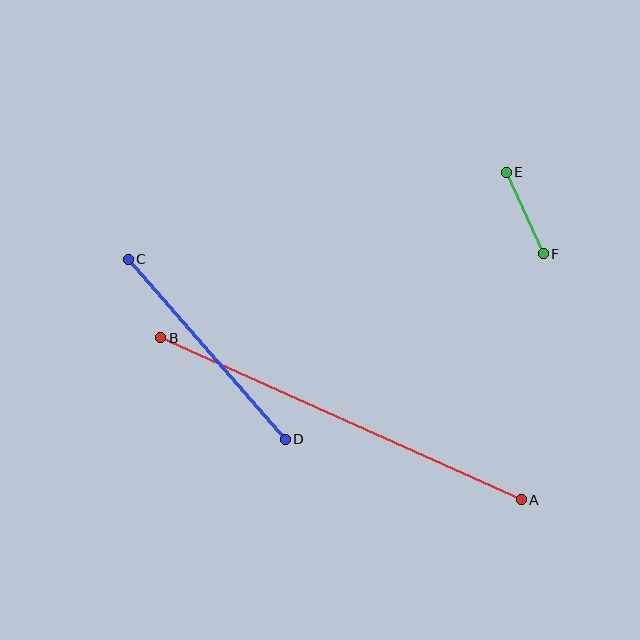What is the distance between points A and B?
The distance is approximately 395 pixels.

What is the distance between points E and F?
The distance is approximately 89 pixels.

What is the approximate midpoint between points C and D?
The midpoint is at approximately (207, 349) pixels.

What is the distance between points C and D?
The distance is approximately 238 pixels.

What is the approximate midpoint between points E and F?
The midpoint is at approximately (525, 213) pixels.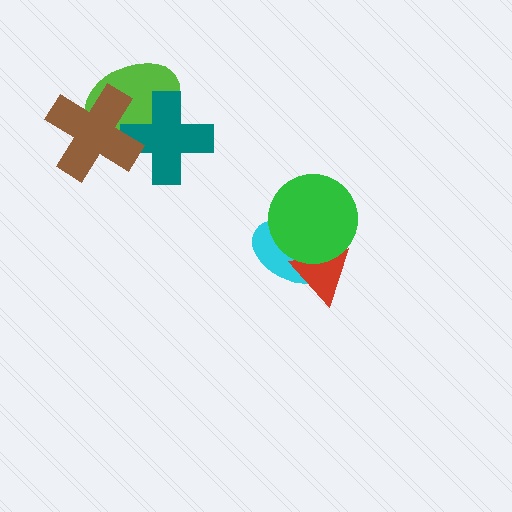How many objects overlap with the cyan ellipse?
2 objects overlap with the cyan ellipse.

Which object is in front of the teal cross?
The brown cross is in front of the teal cross.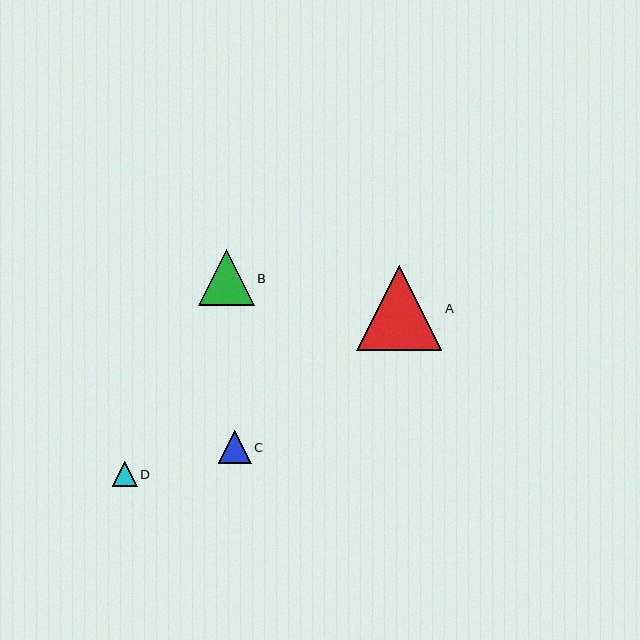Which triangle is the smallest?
Triangle D is the smallest with a size of approximately 25 pixels.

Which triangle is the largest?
Triangle A is the largest with a size of approximately 85 pixels.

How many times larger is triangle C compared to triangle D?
Triangle C is approximately 1.3 times the size of triangle D.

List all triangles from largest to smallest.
From largest to smallest: A, B, C, D.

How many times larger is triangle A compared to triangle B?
Triangle A is approximately 1.5 times the size of triangle B.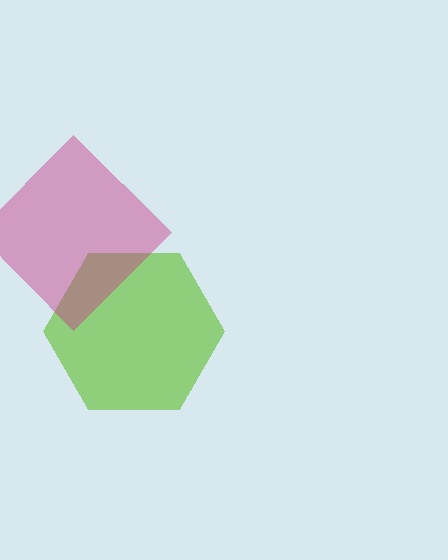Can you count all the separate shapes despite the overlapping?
Yes, there are 2 separate shapes.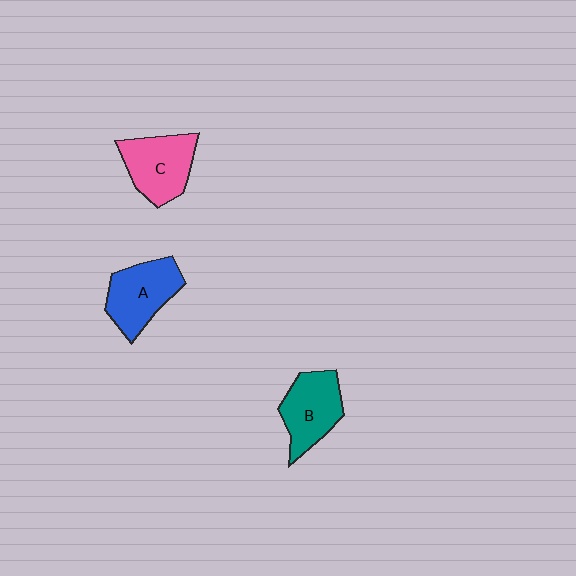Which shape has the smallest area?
Shape B (teal).